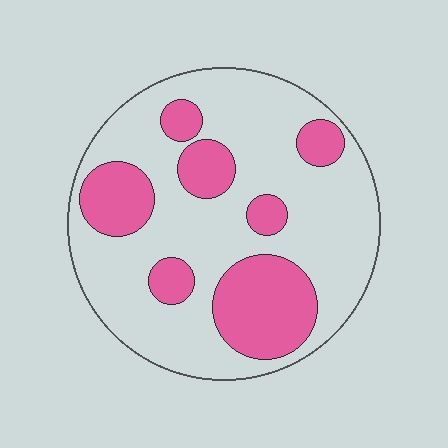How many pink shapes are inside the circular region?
7.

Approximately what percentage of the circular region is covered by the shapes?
Approximately 30%.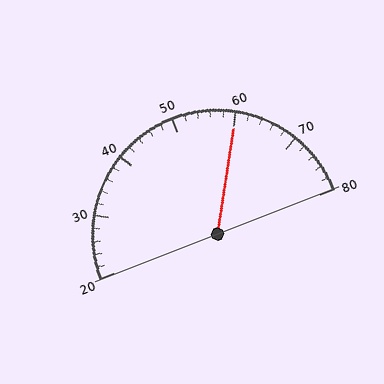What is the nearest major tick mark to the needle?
The nearest major tick mark is 60.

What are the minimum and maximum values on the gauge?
The gauge ranges from 20 to 80.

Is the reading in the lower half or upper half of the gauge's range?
The reading is in the upper half of the range (20 to 80).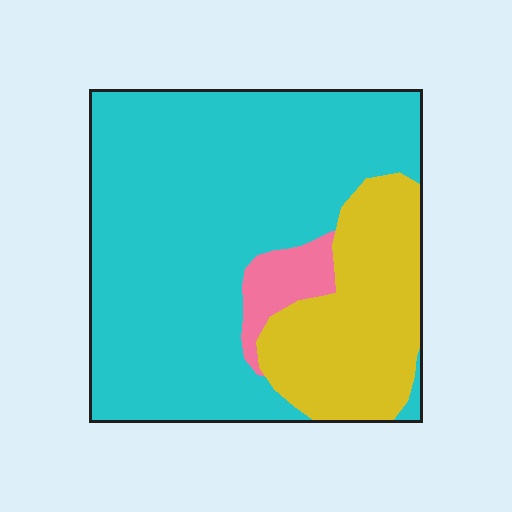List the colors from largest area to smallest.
From largest to smallest: cyan, yellow, pink.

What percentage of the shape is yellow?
Yellow takes up about one quarter (1/4) of the shape.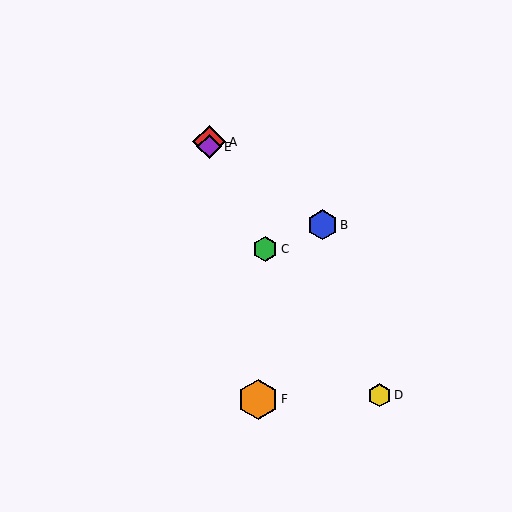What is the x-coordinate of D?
Object D is at x≈380.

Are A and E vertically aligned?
Yes, both are at x≈209.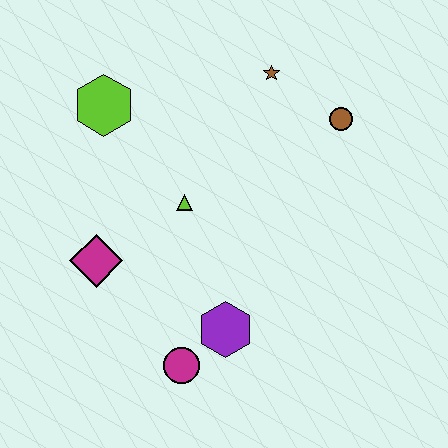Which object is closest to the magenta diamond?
The lime triangle is closest to the magenta diamond.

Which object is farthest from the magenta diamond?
The brown circle is farthest from the magenta diamond.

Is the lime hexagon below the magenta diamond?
No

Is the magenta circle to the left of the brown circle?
Yes